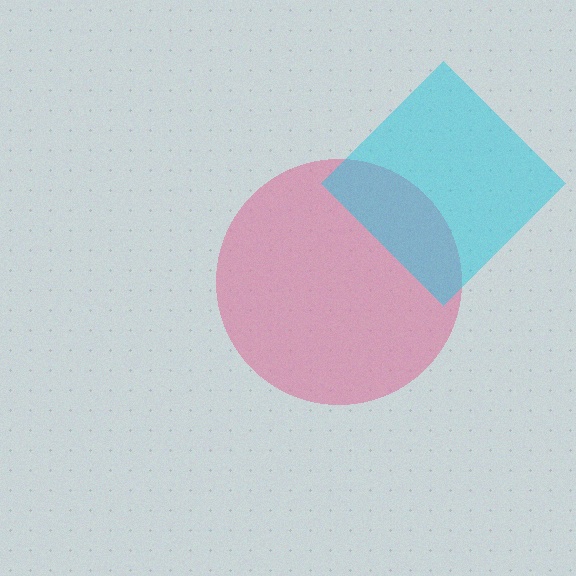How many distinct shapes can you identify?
There are 2 distinct shapes: a pink circle, a cyan diamond.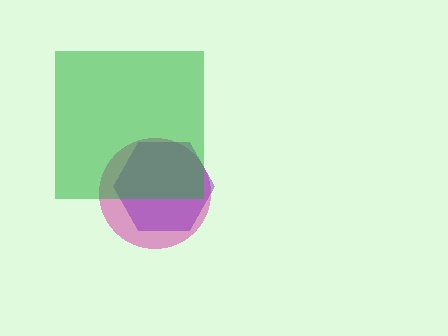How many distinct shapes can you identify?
There are 3 distinct shapes: a magenta circle, a purple hexagon, a green square.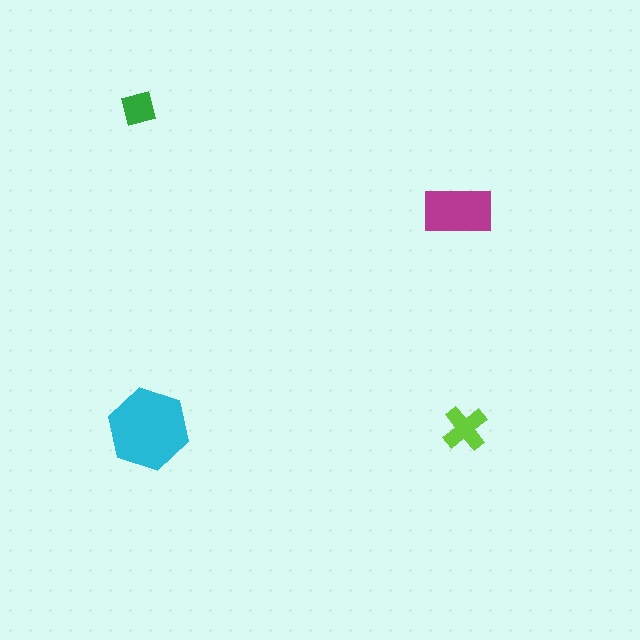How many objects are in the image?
There are 4 objects in the image.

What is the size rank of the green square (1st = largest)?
4th.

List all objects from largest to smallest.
The cyan hexagon, the magenta rectangle, the lime cross, the green square.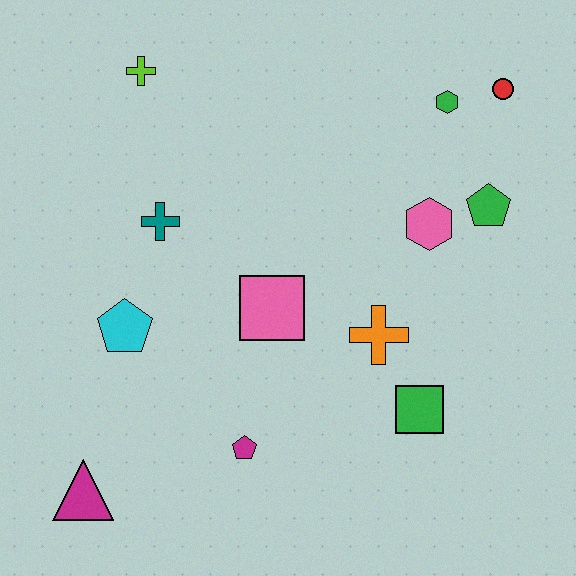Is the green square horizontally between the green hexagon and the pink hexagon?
No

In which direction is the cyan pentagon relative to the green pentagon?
The cyan pentagon is to the left of the green pentagon.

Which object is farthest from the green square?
The lime cross is farthest from the green square.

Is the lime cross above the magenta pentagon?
Yes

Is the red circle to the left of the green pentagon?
No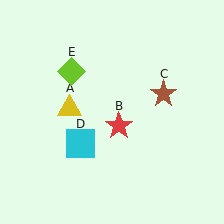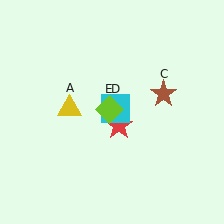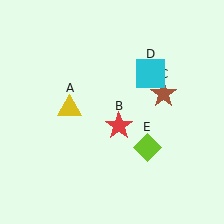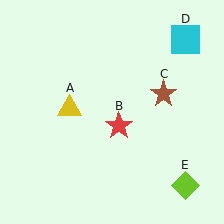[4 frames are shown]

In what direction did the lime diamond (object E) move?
The lime diamond (object E) moved down and to the right.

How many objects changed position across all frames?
2 objects changed position: cyan square (object D), lime diamond (object E).